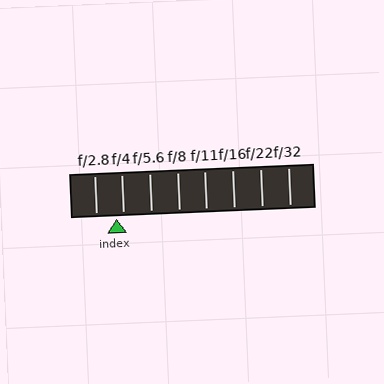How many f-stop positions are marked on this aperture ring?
There are 8 f-stop positions marked.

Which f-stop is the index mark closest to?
The index mark is closest to f/4.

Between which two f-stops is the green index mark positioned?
The index mark is between f/2.8 and f/4.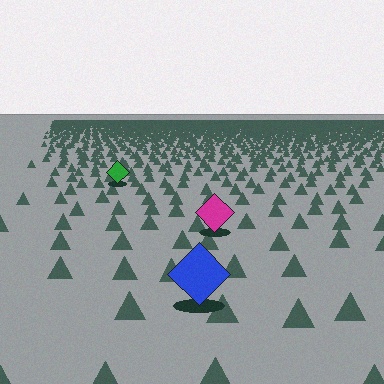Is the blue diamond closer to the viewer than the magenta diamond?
Yes. The blue diamond is closer — you can tell from the texture gradient: the ground texture is coarser near it.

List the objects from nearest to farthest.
From nearest to farthest: the blue diamond, the magenta diamond, the green diamond.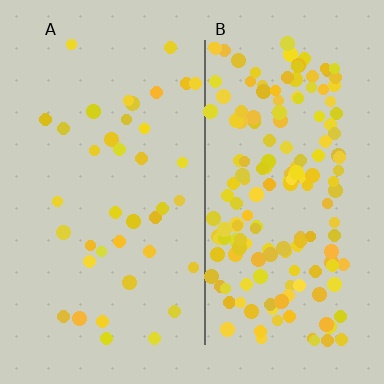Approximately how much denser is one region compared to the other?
Approximately 4.5× — region B over region A.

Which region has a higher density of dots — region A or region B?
B (the right).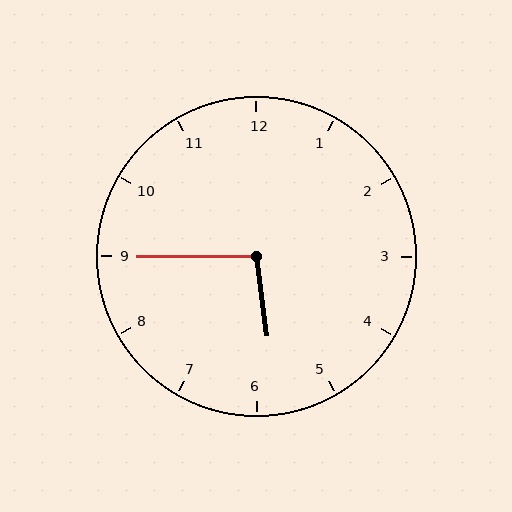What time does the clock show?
5:45.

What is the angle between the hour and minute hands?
Approximately 98 degrees.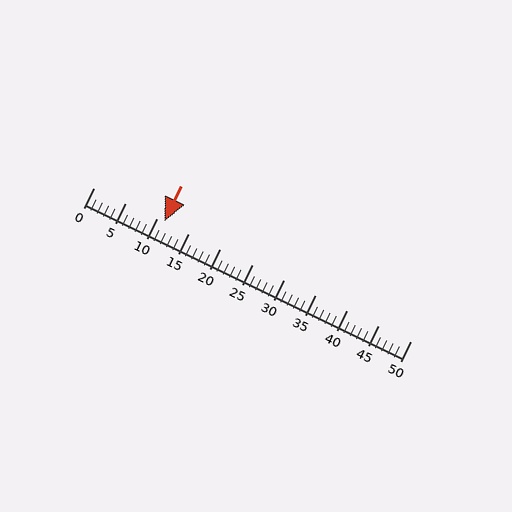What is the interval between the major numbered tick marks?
The major tick marks are spaced 5 units apart.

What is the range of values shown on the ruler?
The ruler shows values from 0 to 50.